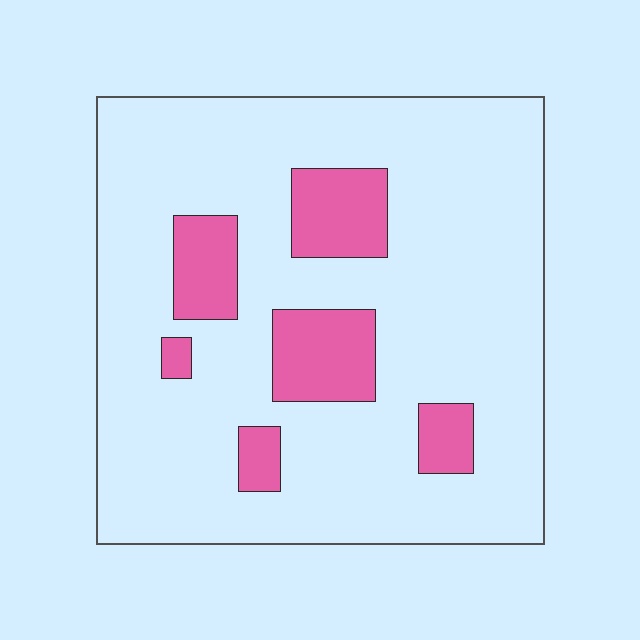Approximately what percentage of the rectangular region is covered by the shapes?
Approximately 15%.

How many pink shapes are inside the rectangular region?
6.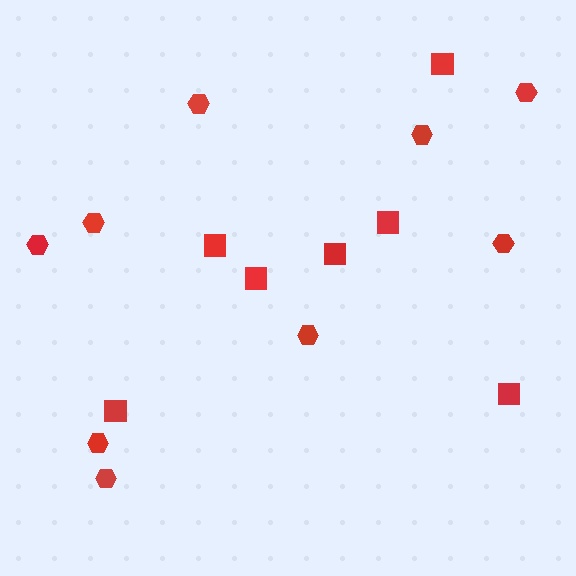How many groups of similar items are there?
There are 2 groups: one group of squares (7) and one group of hexagons (9).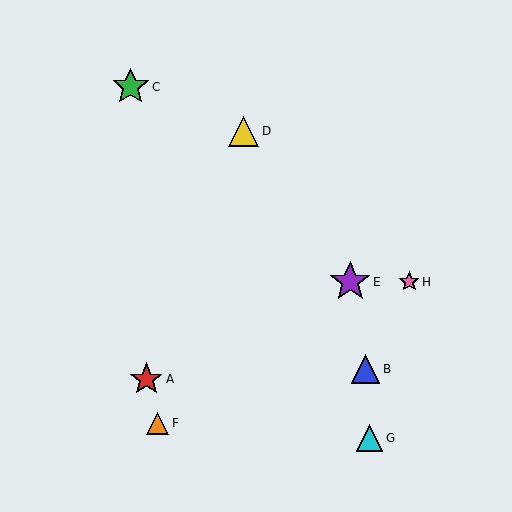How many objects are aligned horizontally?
2 objects (E, H) are aligned horizontally.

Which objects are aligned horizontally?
Objects E, H are aligned horizontally.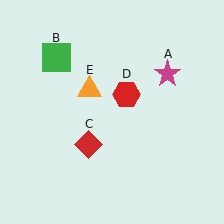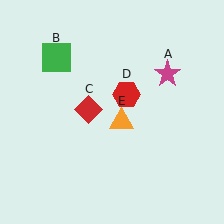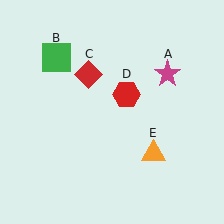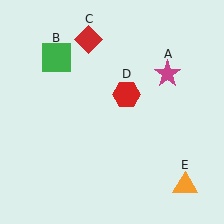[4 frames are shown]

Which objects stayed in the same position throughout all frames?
Magenta star (object A) and green square (object B) and red hexagon (object D) remained stationary.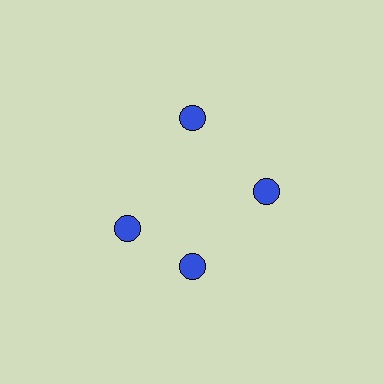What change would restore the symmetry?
The symmetry would be restored by rotating it back into even spacing with its neighbors so that all 4 circles sit at equal angles and equal distance from the center.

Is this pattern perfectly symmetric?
No. The 4 blue circles are arranged in a ring, but one element near the 9 o'clock position is rotated out of alignment along the ring, breaking the 4-fold rotational symmetry.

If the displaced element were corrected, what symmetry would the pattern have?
It would have 4-fold rotational symmetry — the pattern would map onto itself every 90 degrees.